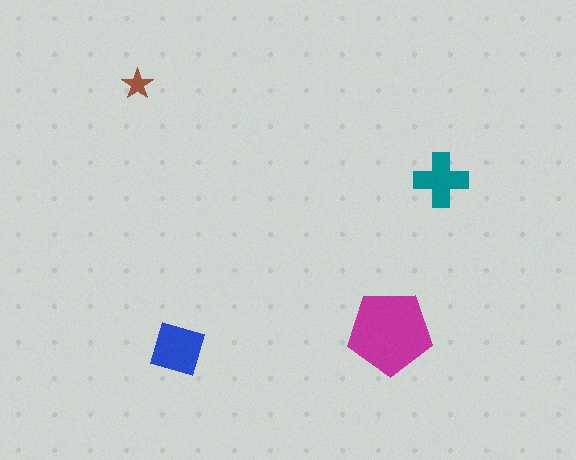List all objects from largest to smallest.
The magenta pentagon, the blue diamond, the teal cross, the brown star.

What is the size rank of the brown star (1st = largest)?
4th.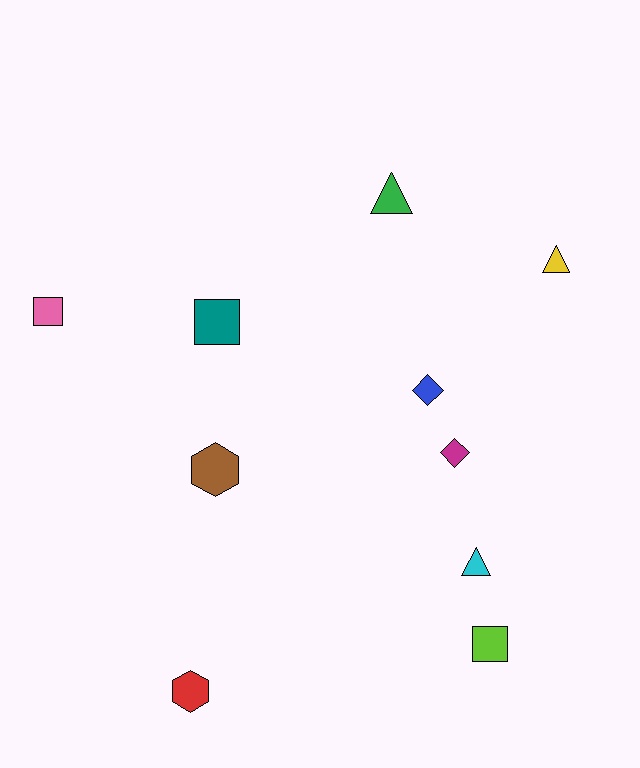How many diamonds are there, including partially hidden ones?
There are 2 diamonds.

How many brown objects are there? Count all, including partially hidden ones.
There is 1 brown object.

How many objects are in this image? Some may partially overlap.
There are 10 objects.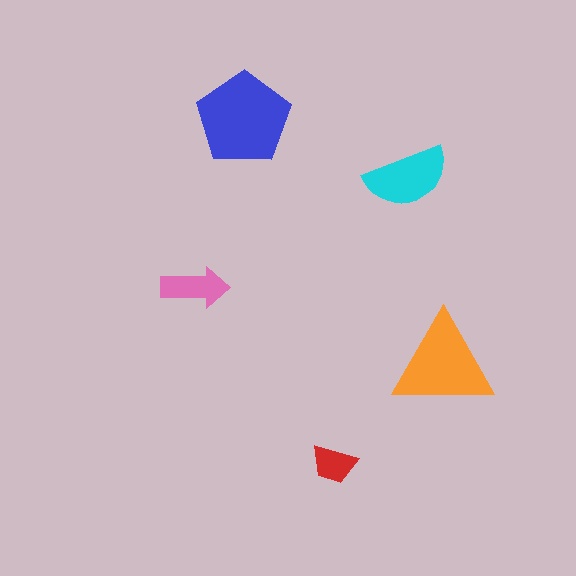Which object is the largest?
The blue pentagon.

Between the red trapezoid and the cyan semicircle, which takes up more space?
The cyan semicircle.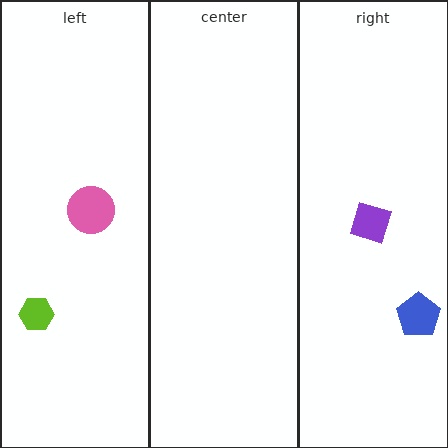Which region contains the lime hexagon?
The left region.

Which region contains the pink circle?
The left region.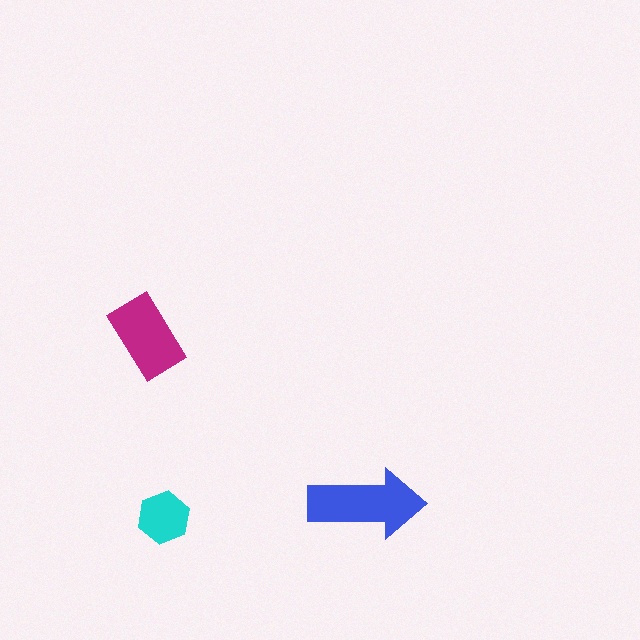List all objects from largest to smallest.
The blue arrow, the magenta rectangle, the cyan hexagon.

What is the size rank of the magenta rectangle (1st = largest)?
2nd.